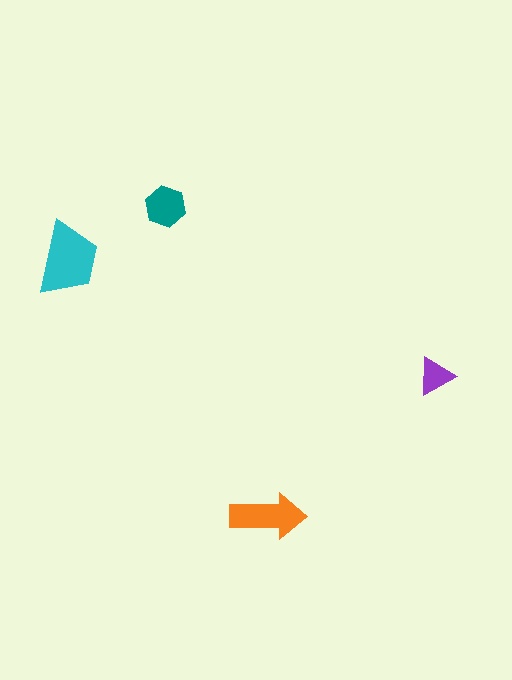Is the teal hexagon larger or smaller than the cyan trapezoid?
Smaller.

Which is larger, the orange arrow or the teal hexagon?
The orange arrow.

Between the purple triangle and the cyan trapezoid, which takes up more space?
The cyan trapezoid.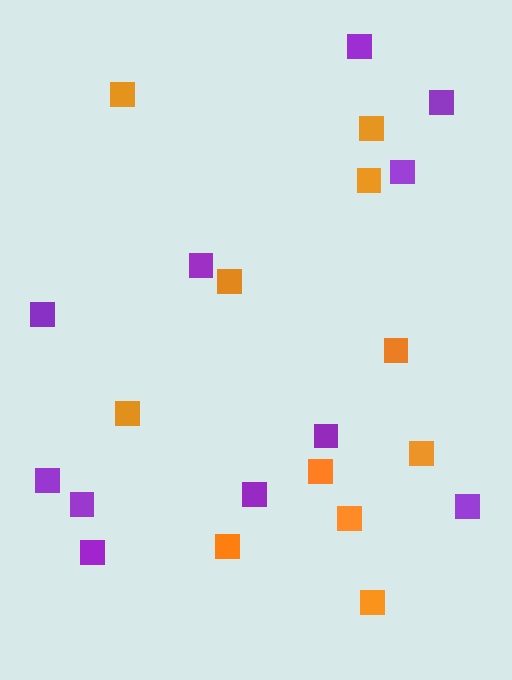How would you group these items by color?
There are 2 groups: one group of orange squares (11) and one group of purple squares (11).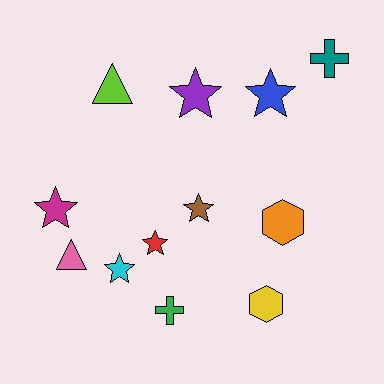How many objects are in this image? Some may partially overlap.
There are 12 objects.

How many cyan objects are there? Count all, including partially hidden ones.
There is 1 cyan object.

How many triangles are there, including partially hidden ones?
There are 2 triangles.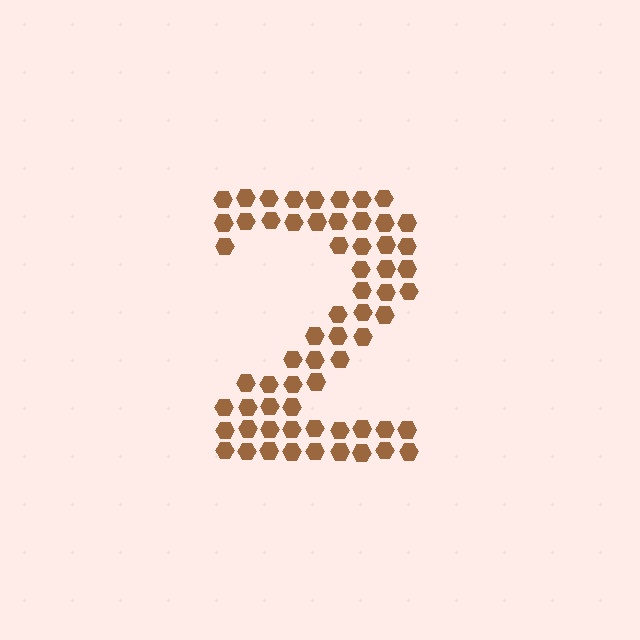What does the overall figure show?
The overall figure shows the digit 2.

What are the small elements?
The small elements are hexagons.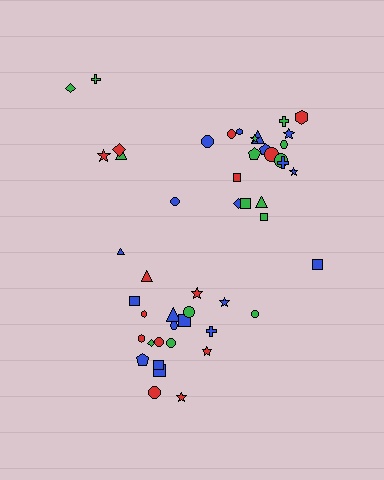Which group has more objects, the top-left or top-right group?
The top-right group.